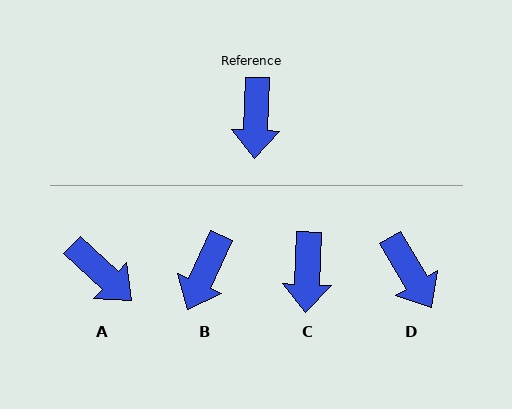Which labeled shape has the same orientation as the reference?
C.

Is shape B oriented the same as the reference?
No, it is off by about 23 degrees.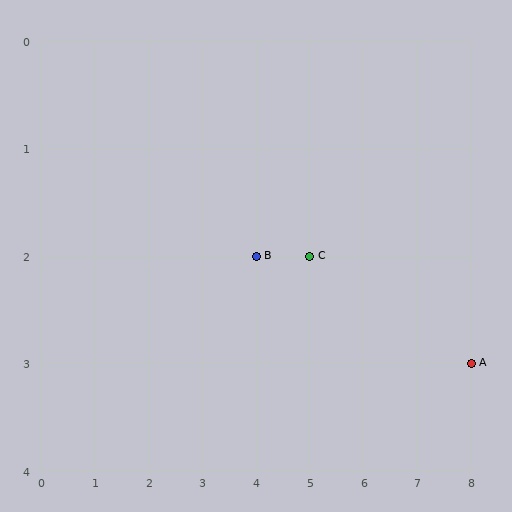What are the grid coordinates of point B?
Point B is at grid coordinates (4, 2).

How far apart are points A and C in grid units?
Points A and C are 3 columns and 1 row apart (about 3.2 grid units diagonally).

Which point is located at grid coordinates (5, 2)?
Point C is at (5, 2).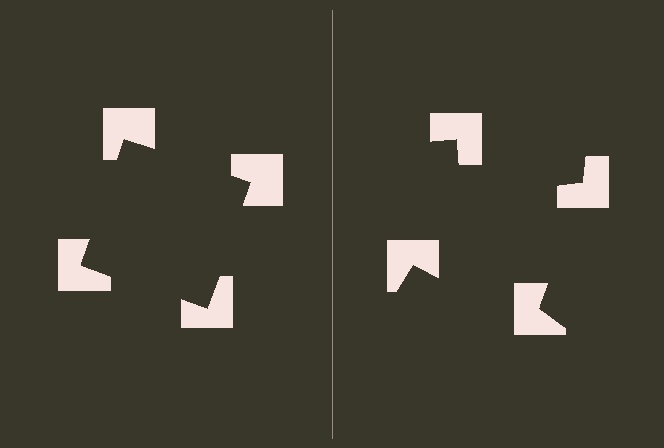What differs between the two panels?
The notched squares are positioned identically on both sides; only the wedge orientations differ. On the left they align to a square; on the right they are misaligned.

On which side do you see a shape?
An illusory square appears on the left side. On the right side the wedge cuts are rotated, so no coherent shape forms.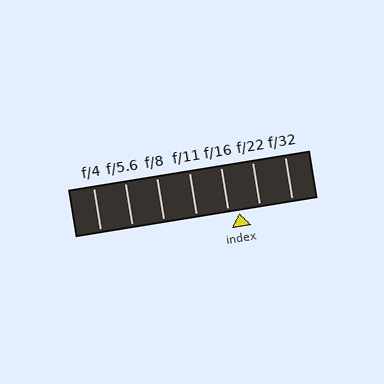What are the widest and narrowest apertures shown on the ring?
The widest aperture shown is f/4 and the narrowest is f/32.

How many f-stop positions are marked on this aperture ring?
There are 7 f-stop positions marked.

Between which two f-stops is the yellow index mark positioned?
The index mark is between f/16 and f/22.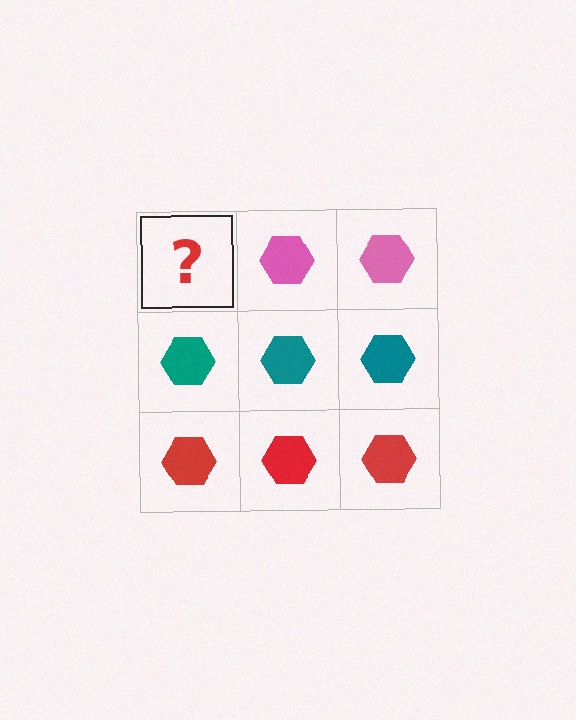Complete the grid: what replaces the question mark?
The question mark should be replaced with a pink hexagon.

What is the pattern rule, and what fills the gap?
The rule is that each row has a consistent color. The gap should be filled with a pink hexagon.